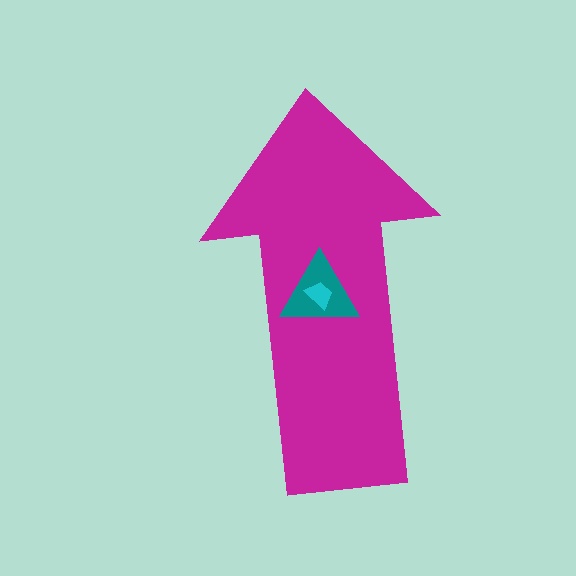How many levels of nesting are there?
3.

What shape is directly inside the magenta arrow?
The teal triangle.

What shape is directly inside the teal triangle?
The cyan trapezoid.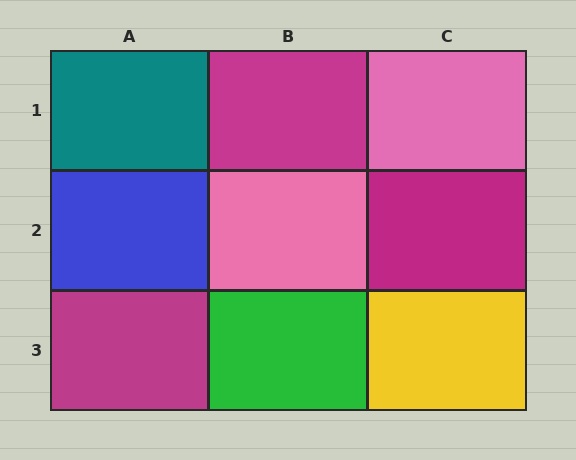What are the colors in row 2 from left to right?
Blue, pink, magenta.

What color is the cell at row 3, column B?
Green.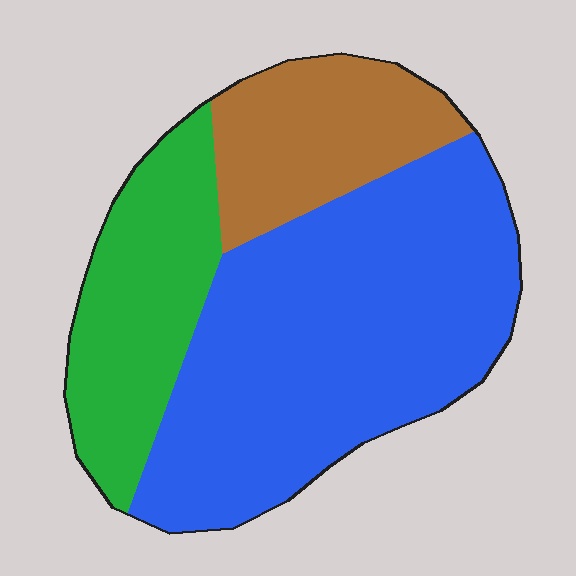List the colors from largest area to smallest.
From largest to smallest: blue, green, brown.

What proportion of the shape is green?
Green takes up less than a quarter of the shape.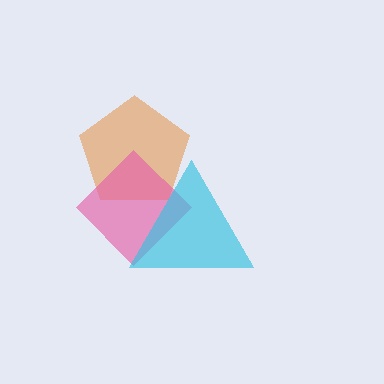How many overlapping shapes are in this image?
There are 3 overlapping shapes in the image.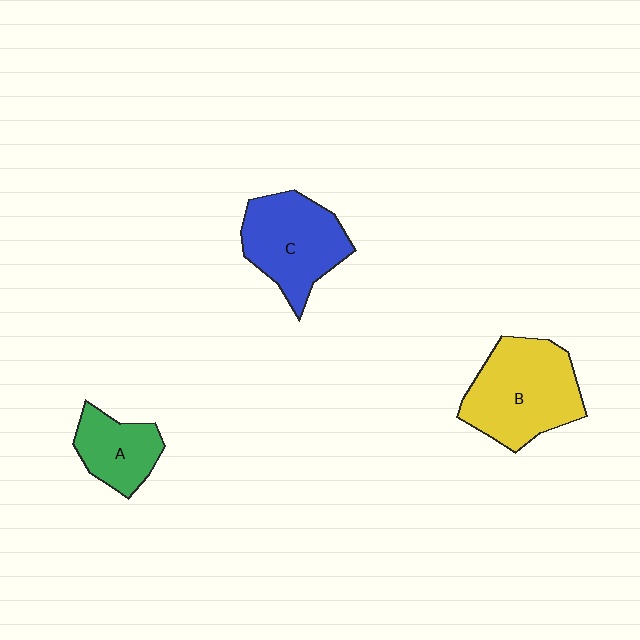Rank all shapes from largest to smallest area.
From largest to smallest: B (yellow), C (blue), A (green).